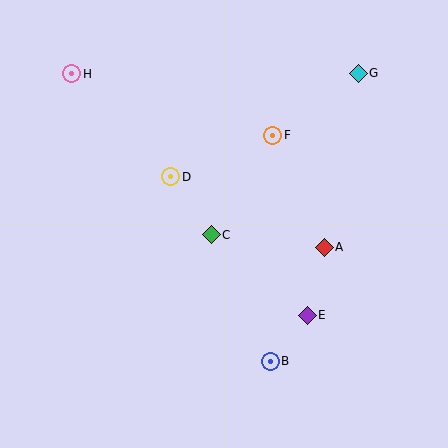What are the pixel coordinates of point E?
Point E is at (307, 315).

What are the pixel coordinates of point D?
Point D is at (170, 177).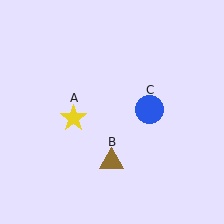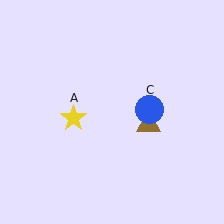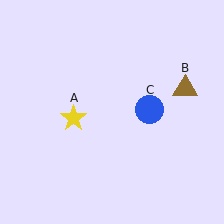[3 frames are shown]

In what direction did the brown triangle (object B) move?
The brown triangle (object B) moved up and to the right.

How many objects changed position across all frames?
1 object changed position: brown triangle (object B).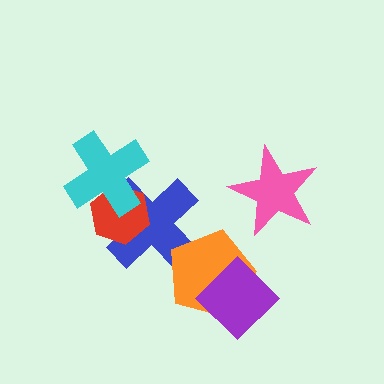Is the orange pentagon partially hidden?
Yes, it is partially covered by another shape.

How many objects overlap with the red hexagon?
2 objects overlap with the red hexagon.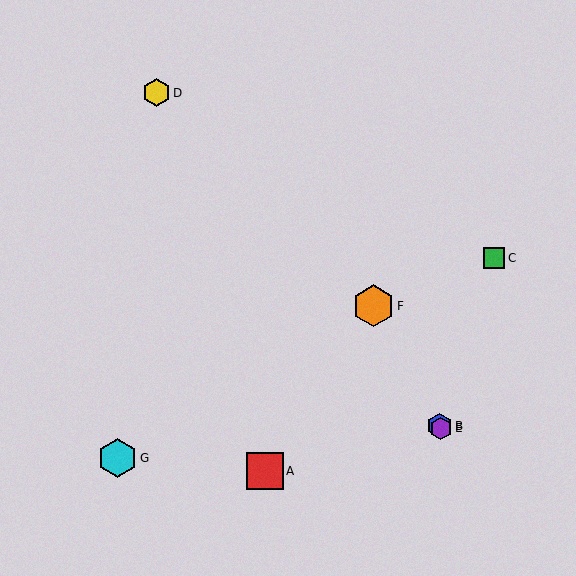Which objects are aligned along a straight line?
Objects B, E, F are aligned along a straight line.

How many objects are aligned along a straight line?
3 objects (B, E, F) are aligned along a straight line.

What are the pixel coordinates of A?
Object A is at (265, 471).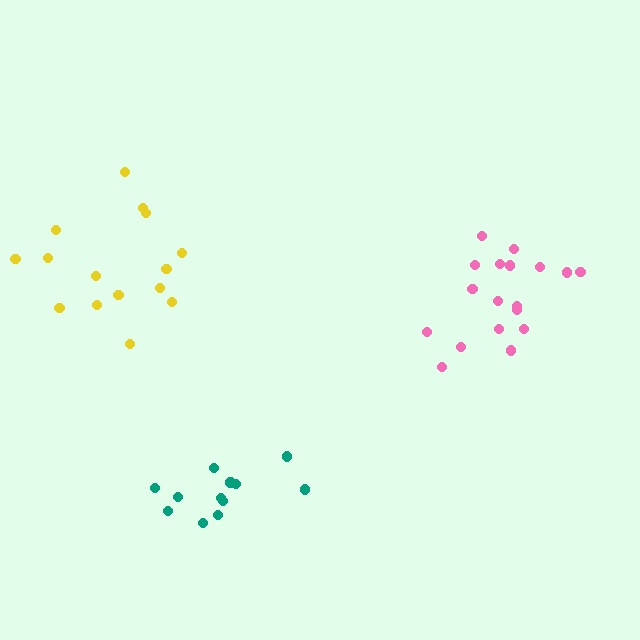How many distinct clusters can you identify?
There are 3 distinct clusters.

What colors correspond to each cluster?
The clusters are colored: teal, pink, yellow.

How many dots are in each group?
Group 1: 12 dots, Group 2: 18 dots, Group 3: 15 dots (45 total).